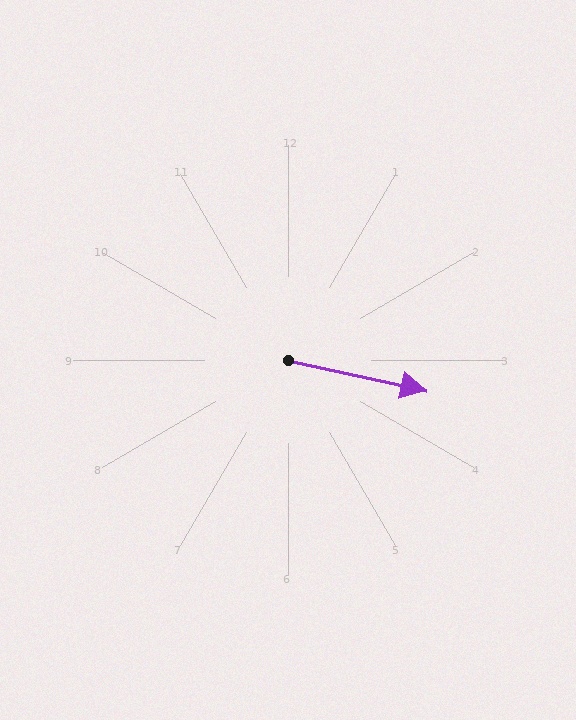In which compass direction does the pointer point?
East.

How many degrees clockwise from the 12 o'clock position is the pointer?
Approximately 102 degrees.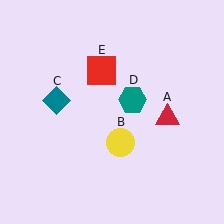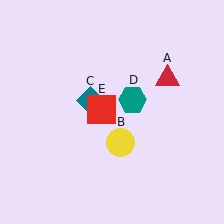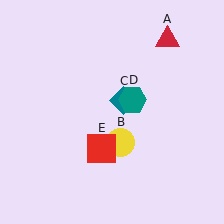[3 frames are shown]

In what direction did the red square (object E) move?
The red square (object E) moved down.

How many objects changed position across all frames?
3 objects changed position: red triangle (object A), teal diamond (object C), red square (object E).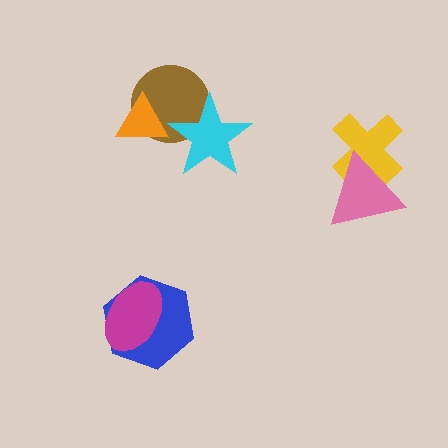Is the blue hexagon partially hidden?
Yes, it is partially covered by another shape.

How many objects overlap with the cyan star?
1 object overlaps with the cyan star.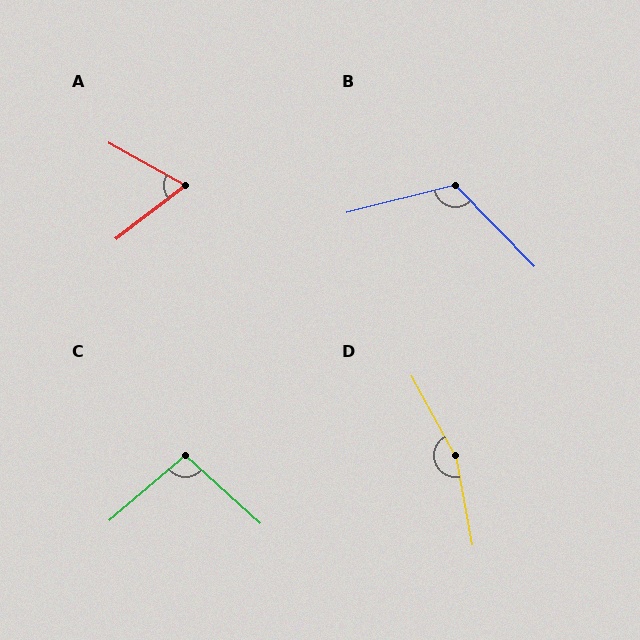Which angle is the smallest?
A, at approximately 66 degrees.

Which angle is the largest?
D, at approximately 162 degrees.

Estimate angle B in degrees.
Approximately 120 degrees.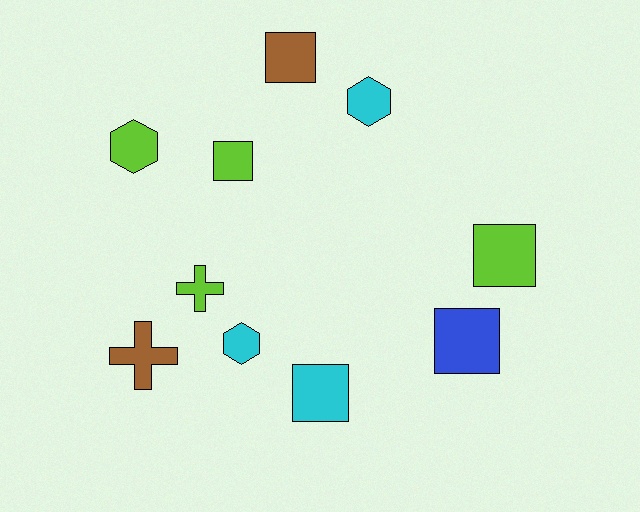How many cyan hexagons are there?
There are 2 cyan hexagons.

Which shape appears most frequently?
Square, with 5 objects.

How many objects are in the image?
There are 10 objects.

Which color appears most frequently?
Lime, with 4 objects.